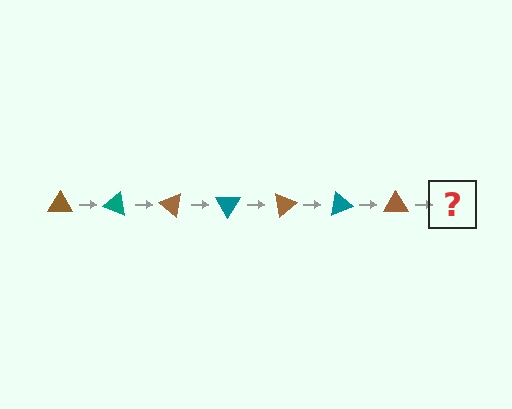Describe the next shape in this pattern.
It should be a teal triangle, rotated 140 degrees from the start.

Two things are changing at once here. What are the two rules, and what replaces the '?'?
The two rules are that it rotates 20 degrees each step and the color cycles through brown and teal. The '?' should be a teal triangle, rotated 140 degrees from the start.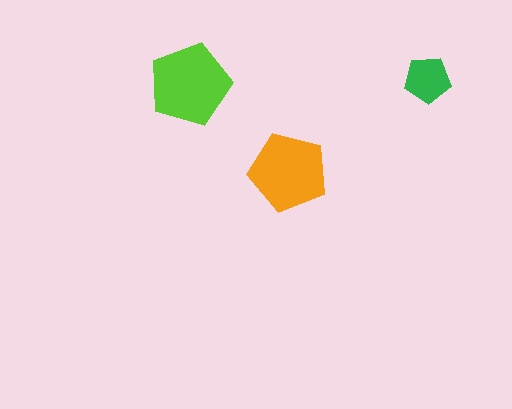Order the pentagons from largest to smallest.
the lime one, the orange one, the green one.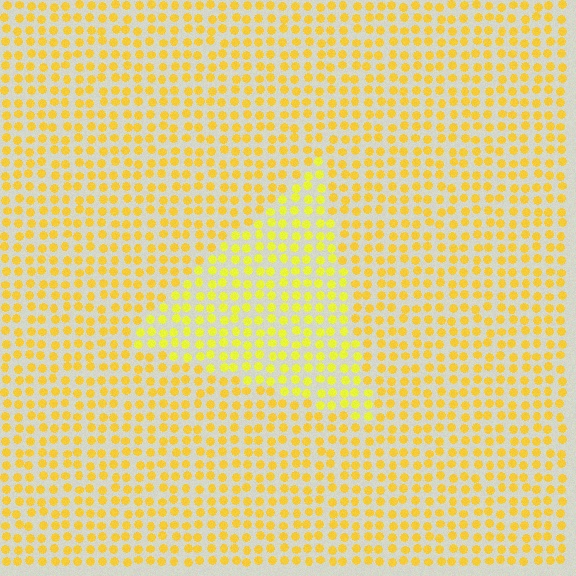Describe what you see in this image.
The image is filled with small yellow elements in a uniform arrangement. A triangle-shaped region is visible where the elements are tinted to a slightly different hue, forming a subtle color boundary.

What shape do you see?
I see a triangle.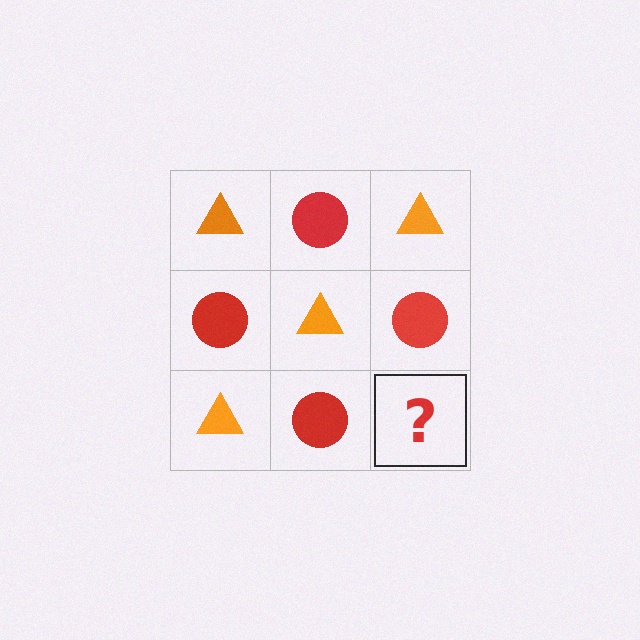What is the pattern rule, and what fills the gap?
The rule is that it alternates orange triangle and red circle in a checkerboard pattern. The gap should be filled with an orange triangle.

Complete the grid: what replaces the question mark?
The question mark should be replaced with an orange triangle.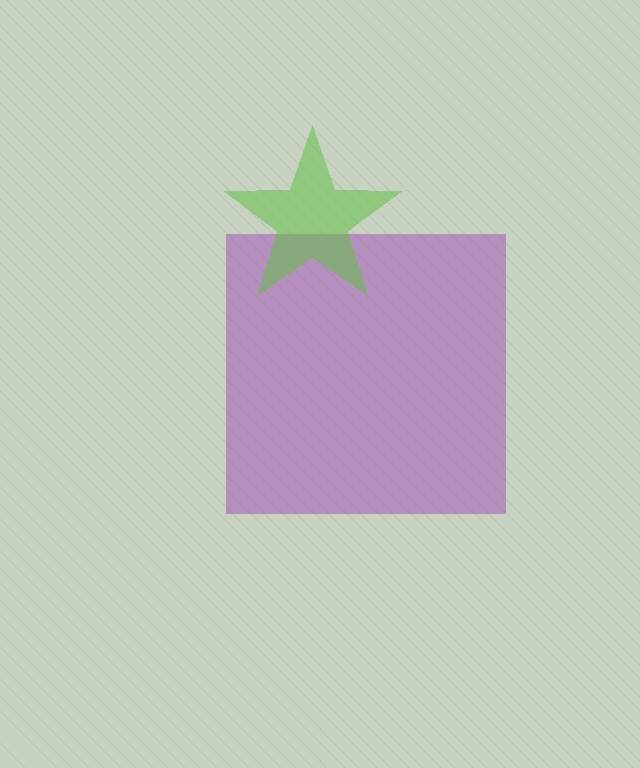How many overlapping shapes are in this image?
There are 2 overlapping shapes in the image.